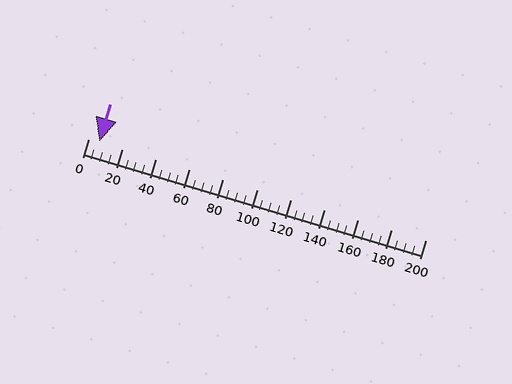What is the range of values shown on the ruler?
The ruler shows values from 0 to 200.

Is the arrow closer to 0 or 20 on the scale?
The arrow is closer to 0.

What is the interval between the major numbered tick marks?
The major tick marks are spaced 20 units apart.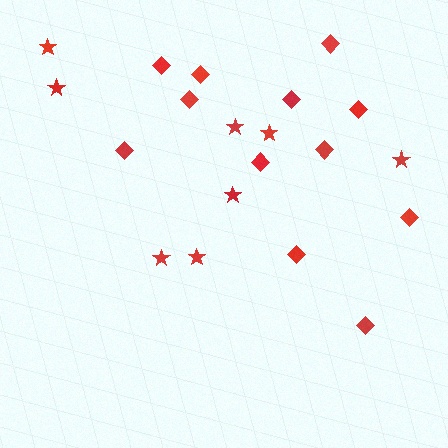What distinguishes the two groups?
There are 2 groups: one group of stars (8) and one group of diamonds (12).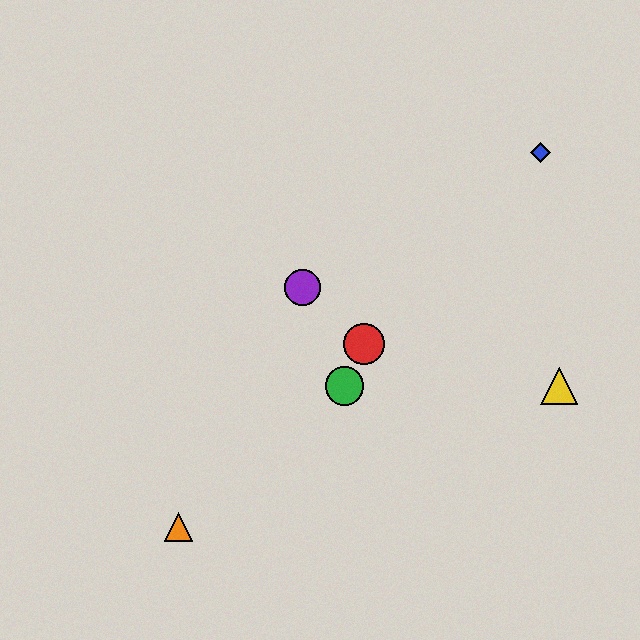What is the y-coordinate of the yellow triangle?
The yellow triangle is at y≈386.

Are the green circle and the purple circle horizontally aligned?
No, the green circle is at y≈386 and the purple circle is at y≈288.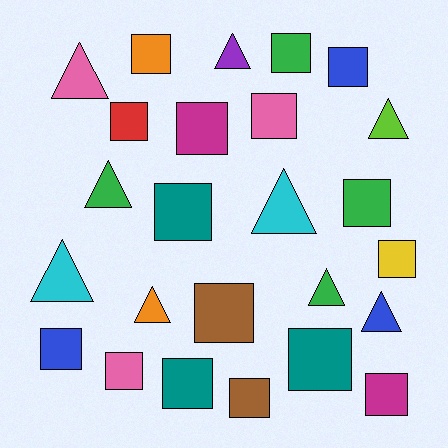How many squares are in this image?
There are 16 squares.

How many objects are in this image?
There are 25 objects.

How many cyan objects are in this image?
There are 2 cyan objects.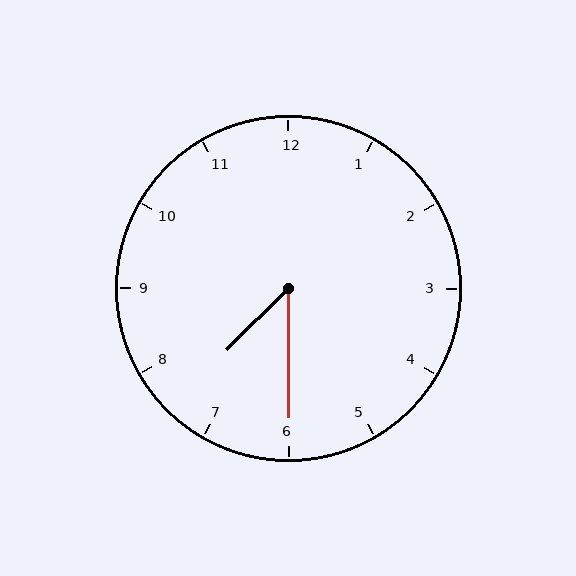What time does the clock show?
7:30.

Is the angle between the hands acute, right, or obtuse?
It is acute.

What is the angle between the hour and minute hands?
Approximately 45 degrees.